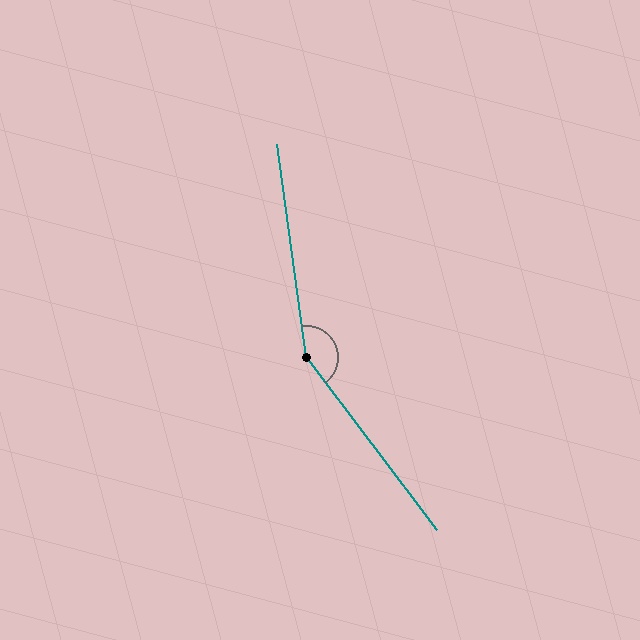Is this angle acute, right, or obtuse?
It is obtuse.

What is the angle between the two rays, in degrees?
Approximately 151 degrees.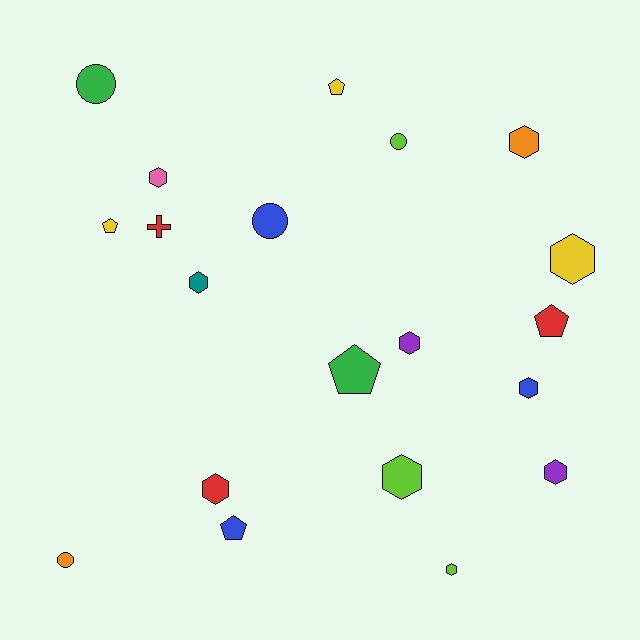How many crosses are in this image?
There is 1 cross.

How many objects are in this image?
There are 20 objects.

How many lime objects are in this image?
There are 3 lime objects.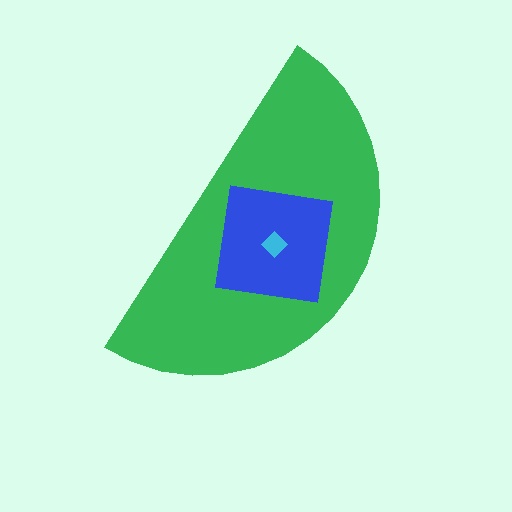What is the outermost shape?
The green semicircle.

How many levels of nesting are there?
3.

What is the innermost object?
The cyan diamond.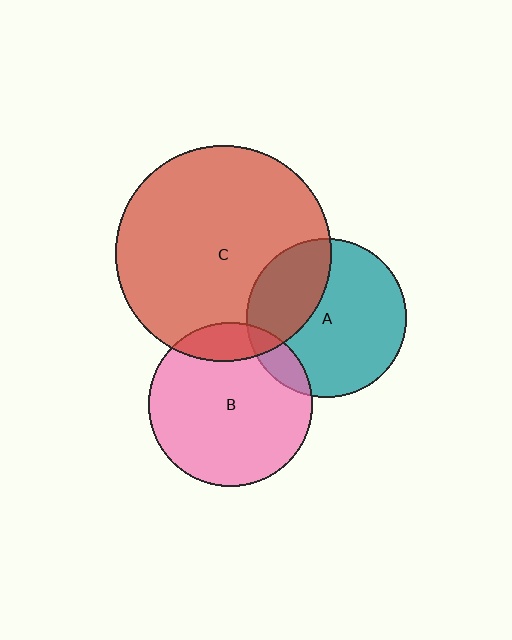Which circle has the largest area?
Circle C (red).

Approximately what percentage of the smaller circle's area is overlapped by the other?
Approximately 10%.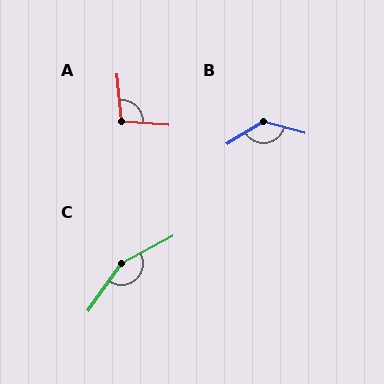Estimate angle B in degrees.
Approximately 132 degrees.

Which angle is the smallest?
A, at approximately 99 degrees.